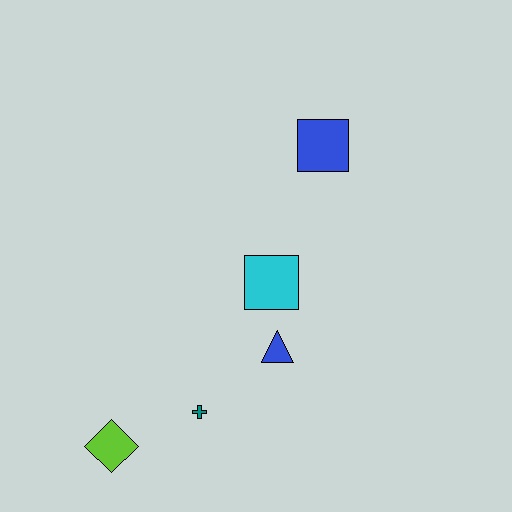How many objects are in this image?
There are 5 objects.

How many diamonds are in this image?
There is 1 diamond.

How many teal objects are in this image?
There is 1 teal object.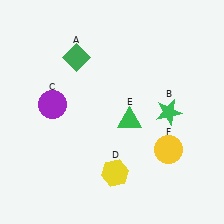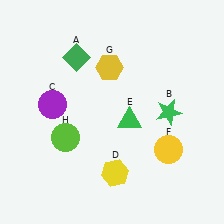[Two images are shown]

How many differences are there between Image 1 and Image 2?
There are 2 differences between the two images.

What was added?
A yellow hexagon (G), a lime circle (H) were added in Image 2.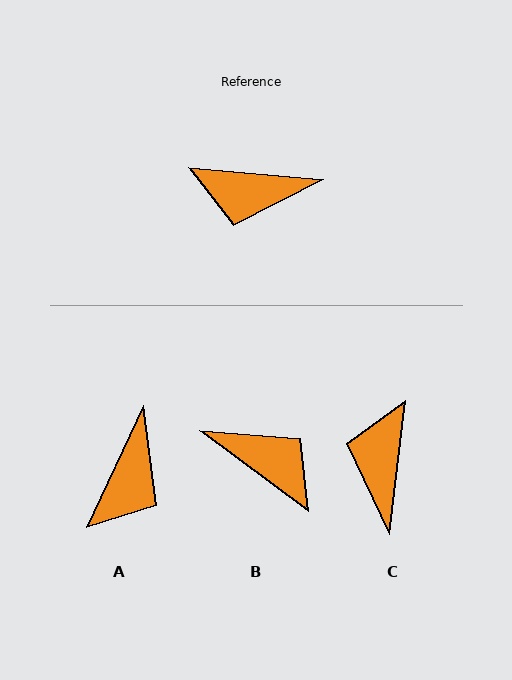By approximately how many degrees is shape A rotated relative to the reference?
Approximately 70 degrees counter-clockwise.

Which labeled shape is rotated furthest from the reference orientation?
B, about 149 degrees away.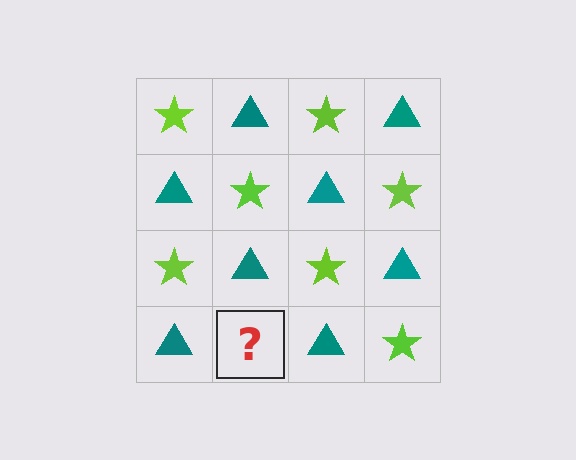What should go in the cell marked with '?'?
The missing cell should contain a lime star.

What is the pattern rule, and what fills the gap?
The rule is that it alternates lime star and teal triangle in a checkerboard pattern. The gap should be filled with a lime star.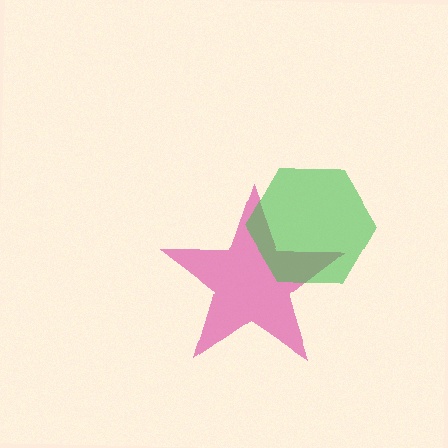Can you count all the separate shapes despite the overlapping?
Yes, there are 2 separate shapes.